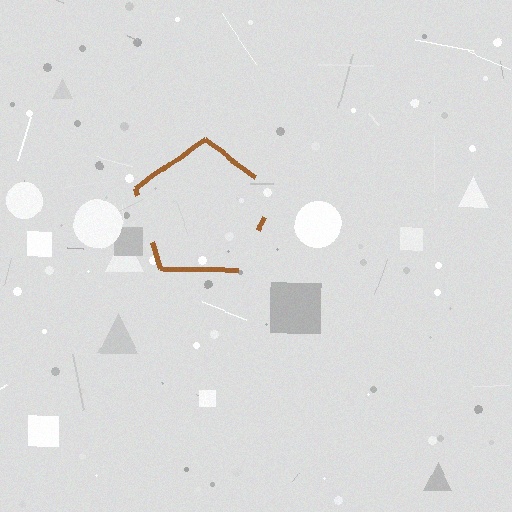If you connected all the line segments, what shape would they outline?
They would outline a pentagon.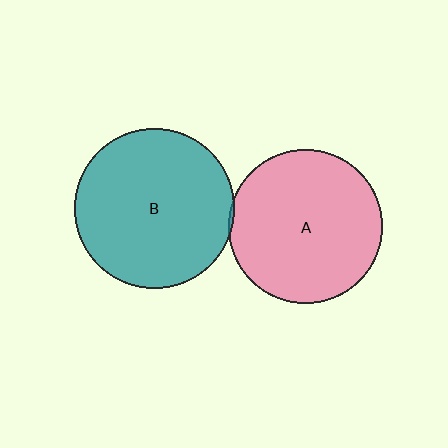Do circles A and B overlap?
Yes.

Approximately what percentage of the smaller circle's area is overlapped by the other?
Approximately 5%.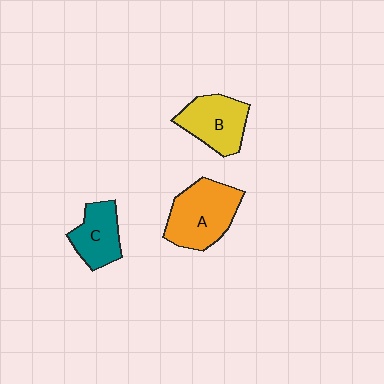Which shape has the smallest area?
Shape C (teal).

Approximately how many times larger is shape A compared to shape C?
Approximately 1.5 times.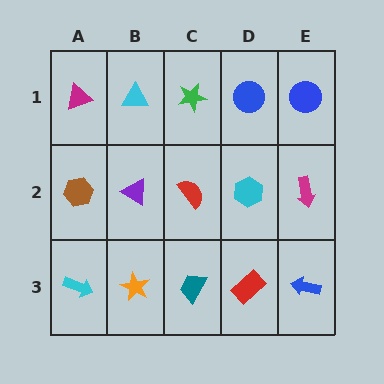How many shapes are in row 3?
5 shapes.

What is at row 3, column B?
An orange star.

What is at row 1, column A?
A magenta triangle.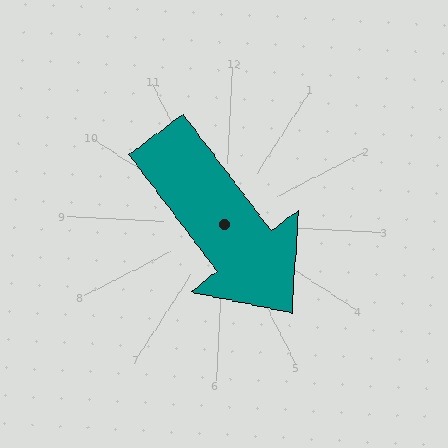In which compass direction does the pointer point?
Southeast.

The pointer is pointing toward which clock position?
Roughly 5 o'clock.